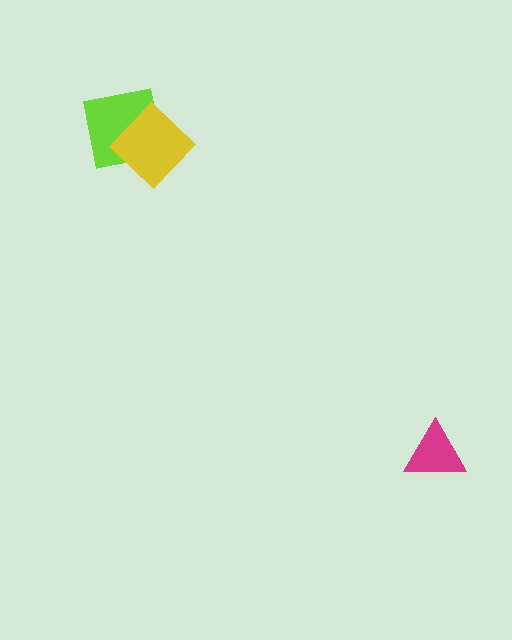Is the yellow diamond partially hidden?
No, no other shape covers it.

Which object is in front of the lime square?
The yellow diamond is in front of the lime square.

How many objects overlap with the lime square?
1 object overlaps with the lime square.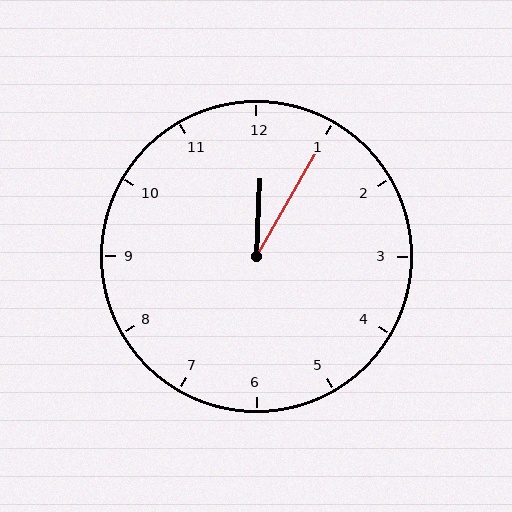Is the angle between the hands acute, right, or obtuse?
It is acute.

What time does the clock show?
12:05.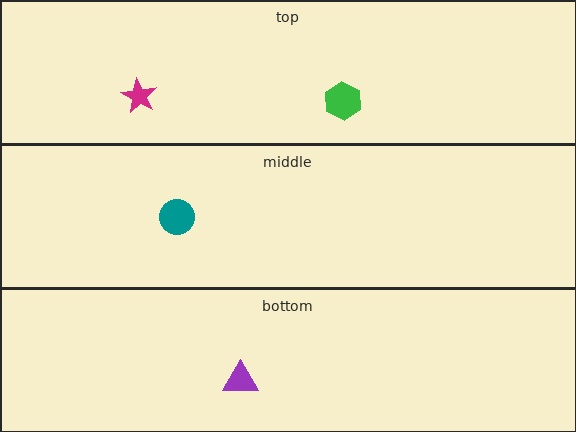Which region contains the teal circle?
The middle region.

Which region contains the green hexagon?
The top region.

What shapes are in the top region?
The green hexagon, the magenta star.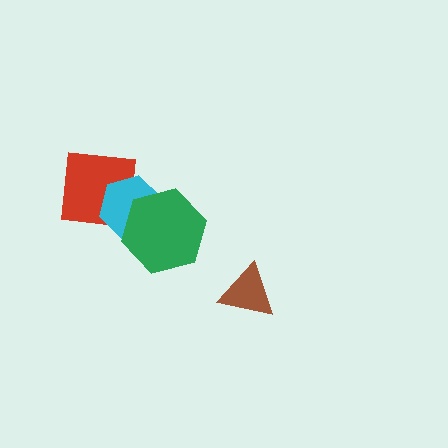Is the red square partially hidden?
Yes, it is partially covered by another shape.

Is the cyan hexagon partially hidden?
Yes, it is partially covered by another shape.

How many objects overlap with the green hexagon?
2 objects overlap with the green hexagon.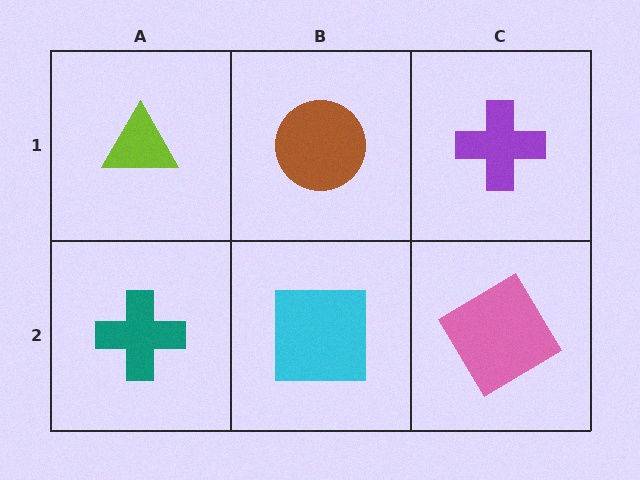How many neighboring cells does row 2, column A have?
2.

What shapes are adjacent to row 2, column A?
A lime triangle (row 1, column A), a cyan square (row 2, column B).